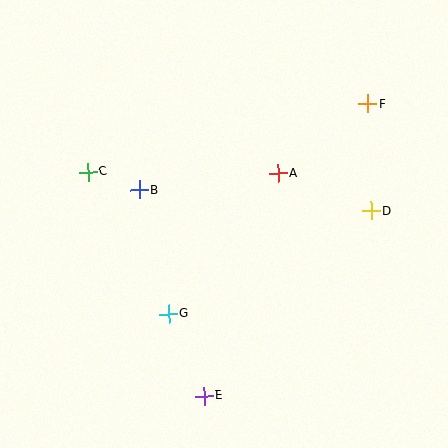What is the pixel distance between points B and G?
The distance between B and G is 127 pixels.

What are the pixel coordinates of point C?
Point C is at (88, 172).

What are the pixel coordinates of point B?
Point B is at (139, 190).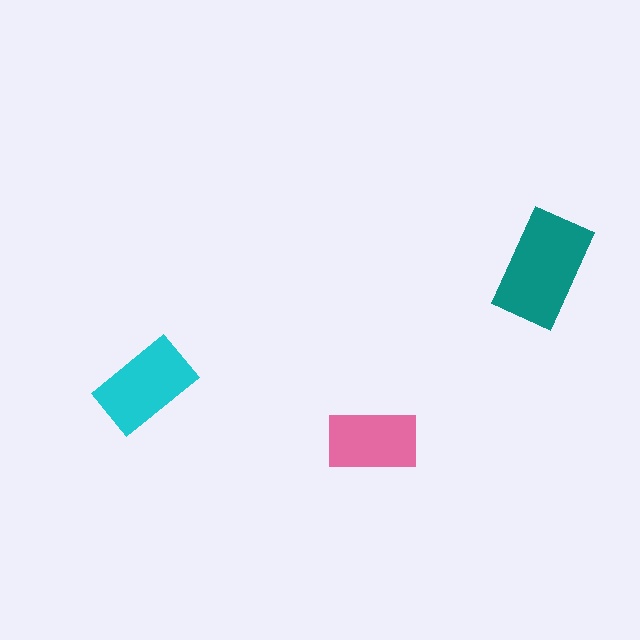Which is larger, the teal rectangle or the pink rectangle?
The teal one.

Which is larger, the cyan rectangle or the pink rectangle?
The cyan one.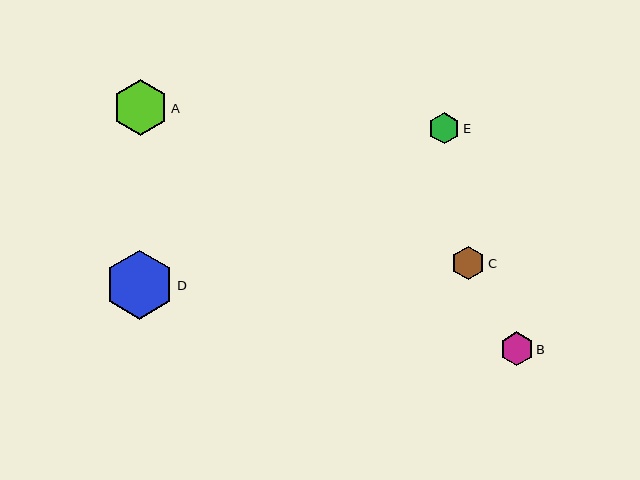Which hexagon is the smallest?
Hexagon E is the smallest with a size of approximately 31 pixels.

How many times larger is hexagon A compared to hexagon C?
Hexagon A is approximately 1.7 times the size of hexagon C.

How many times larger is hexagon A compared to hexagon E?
Hexagon A is approximately 1.8 times the size of hexagon E.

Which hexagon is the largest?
Hexagon D is the largest with a size of approximately 69 pixels.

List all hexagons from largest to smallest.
From largest to smallest: D, A, C, B, E.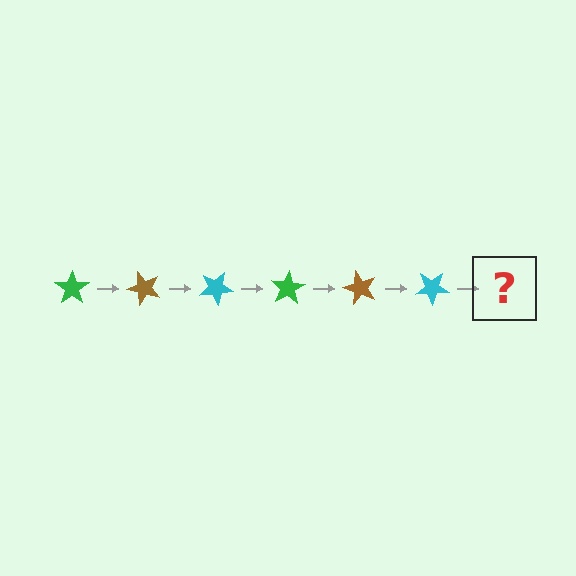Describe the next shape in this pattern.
It should be a green star, rotated 300 degrees from the start.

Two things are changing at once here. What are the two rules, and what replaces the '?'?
The two rules are that it rotates 50 degrees each step and the color cycles through green, brown, and cyan. The '?' should be a green star, rotated 300 degrees from the start.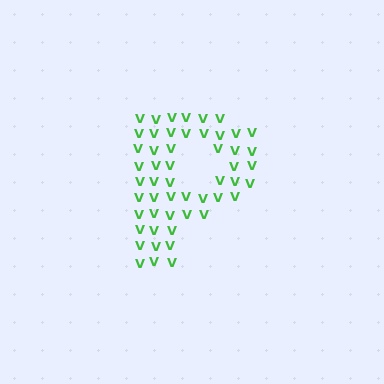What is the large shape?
The large shape is the letter P.